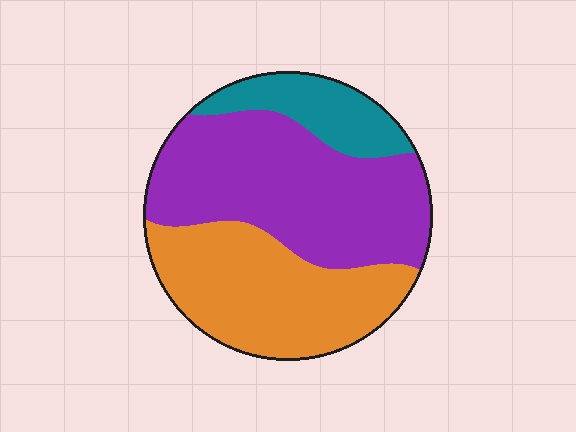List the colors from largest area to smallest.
From largest to smallest: purple, orange, teal.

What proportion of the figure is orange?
Orange covers 37% of the figure.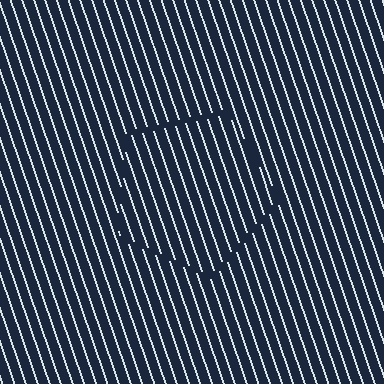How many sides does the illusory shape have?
5 sides — the line-ends trace a pentagon.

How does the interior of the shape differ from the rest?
The interior of the shape contains the same grating, shifted by half a period — the contour is defined by the phase discontinuity where line-ends from the inner and outer gratings abut.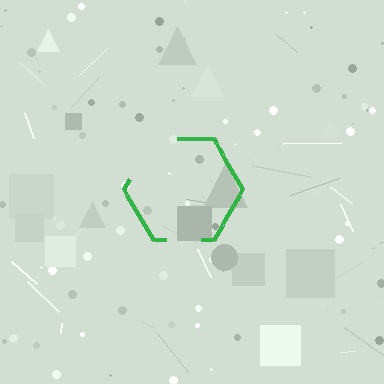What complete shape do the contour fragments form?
The contour fragments form a hexagon.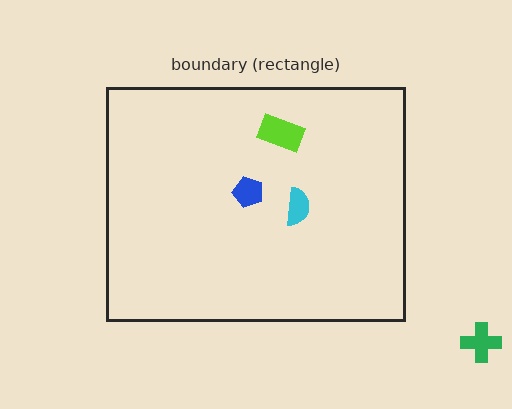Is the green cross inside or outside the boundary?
Outside.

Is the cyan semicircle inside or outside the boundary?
Inside.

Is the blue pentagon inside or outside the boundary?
Inside.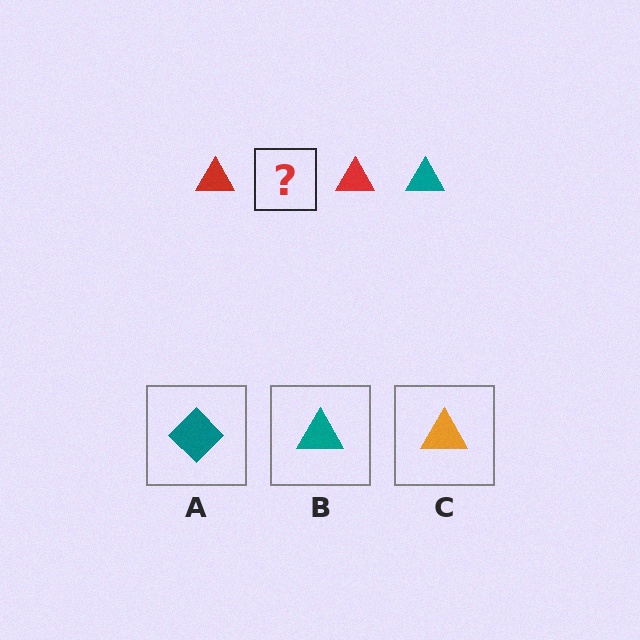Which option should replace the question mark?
Option B.